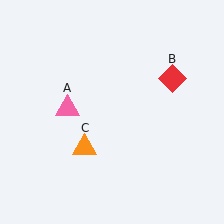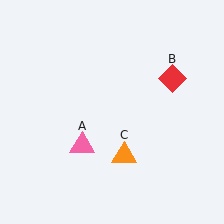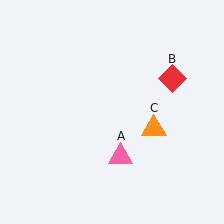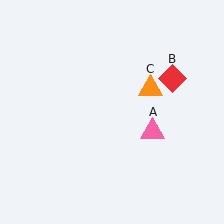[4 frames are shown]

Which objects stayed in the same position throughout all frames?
Red diamond (object B) remained stationary.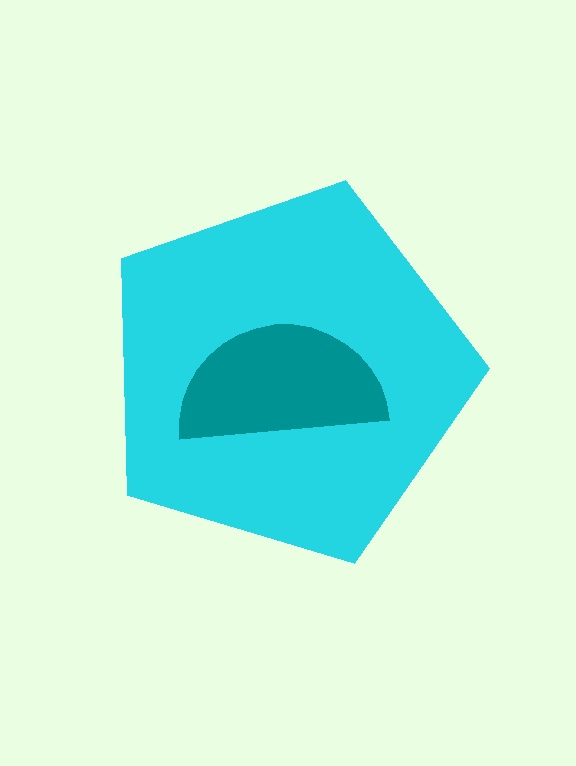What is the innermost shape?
The teal semicircle.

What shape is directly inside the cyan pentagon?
The teal semicircle.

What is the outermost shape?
The cyan pentagon.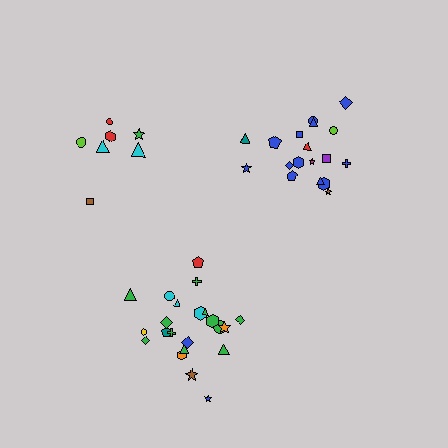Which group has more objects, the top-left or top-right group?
The top-right group.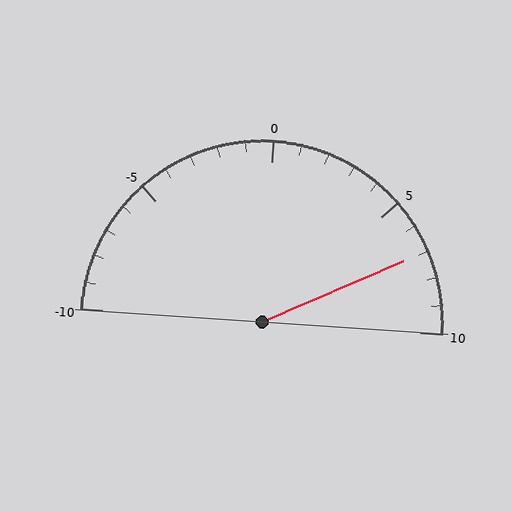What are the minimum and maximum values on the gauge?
The gauge ranges from -10 to 10.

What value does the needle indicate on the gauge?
The needle indicates approximately 7.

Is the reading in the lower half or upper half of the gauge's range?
The reading is in the upper half of the range (-10 to 10).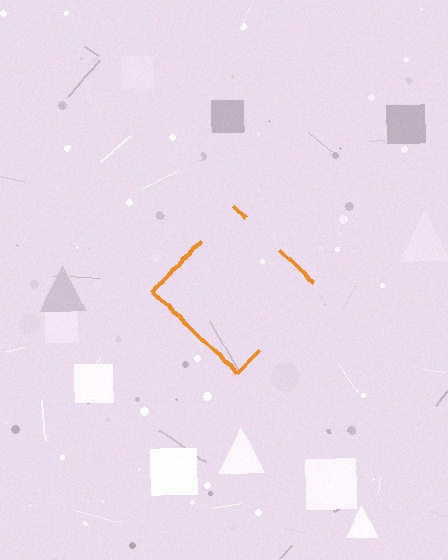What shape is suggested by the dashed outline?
The dashed outline suggests a diamond.